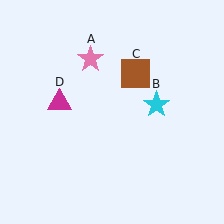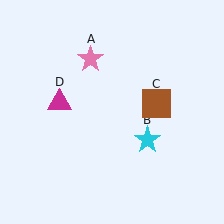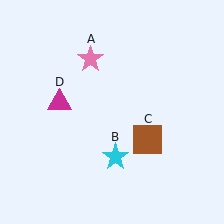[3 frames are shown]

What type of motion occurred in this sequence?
The cyan star (object B), brown square (object C) rotated clockwise around the center of the scene.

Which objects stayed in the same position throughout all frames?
Pink star (object A) and magenta triangle (object D) remained stationary.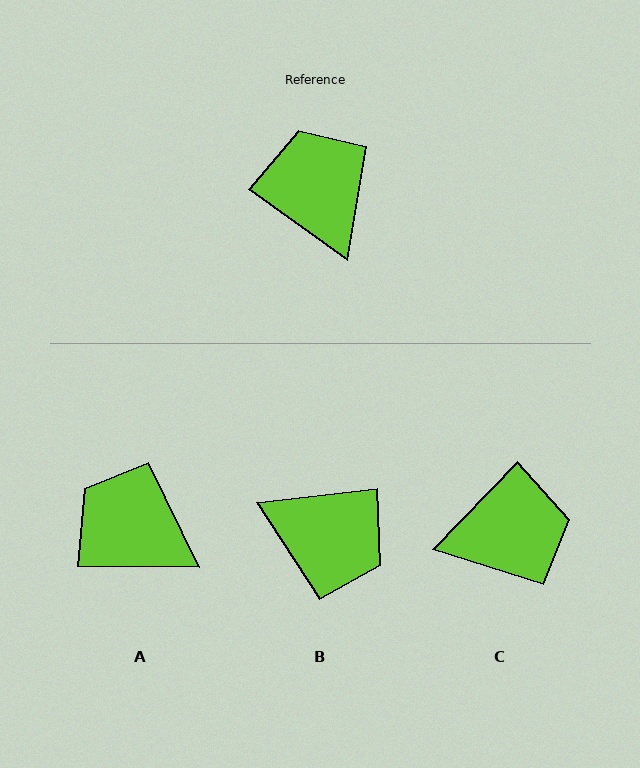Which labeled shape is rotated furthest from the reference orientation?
B, about 138 degrees away.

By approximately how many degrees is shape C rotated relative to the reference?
Approximately 98 degrees clockwise.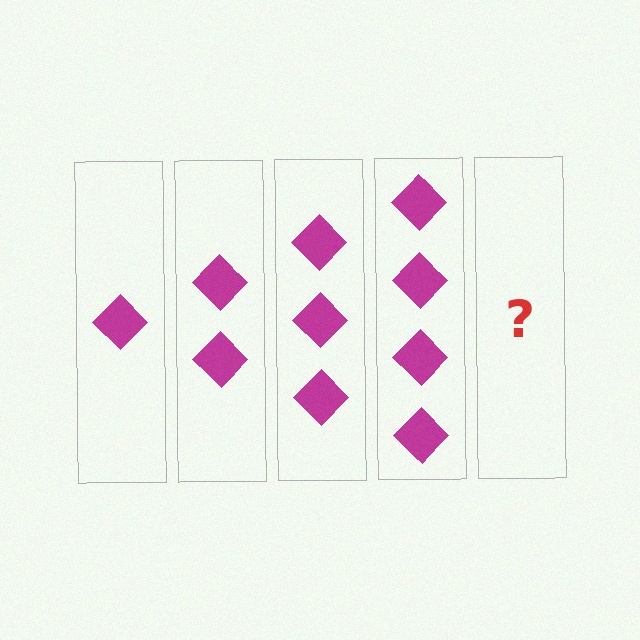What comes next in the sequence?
The next element should be 5 diamonds.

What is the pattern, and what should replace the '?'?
The pattern is that each step adds one more diamond. The '?' should be 5 diamonds.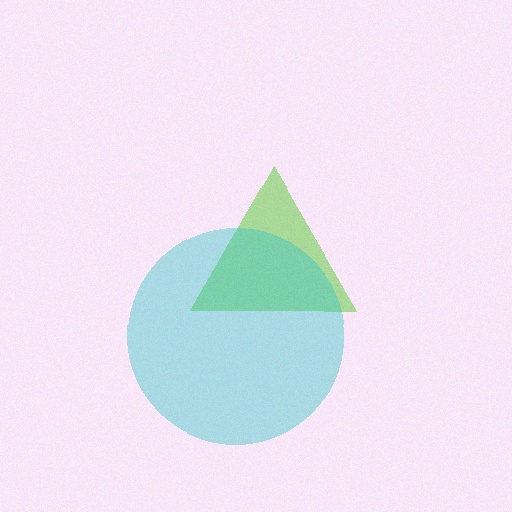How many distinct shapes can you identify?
There are 2 distinct shapes: a lime triangle, a cyan circle.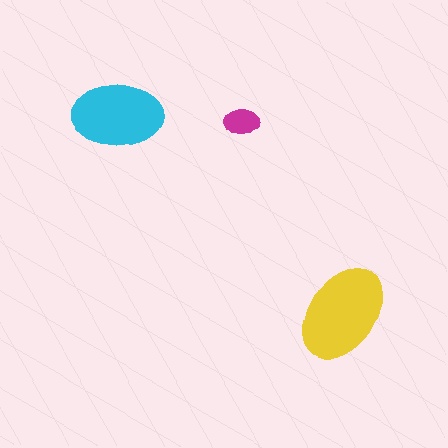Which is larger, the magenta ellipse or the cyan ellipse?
The cyan one.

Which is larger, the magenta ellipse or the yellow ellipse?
The yellow one.